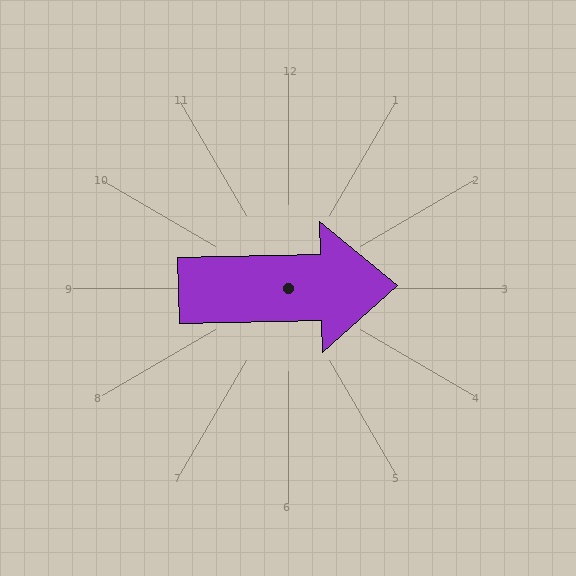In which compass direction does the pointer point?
East.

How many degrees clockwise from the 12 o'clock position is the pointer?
Approximately 89 degrees.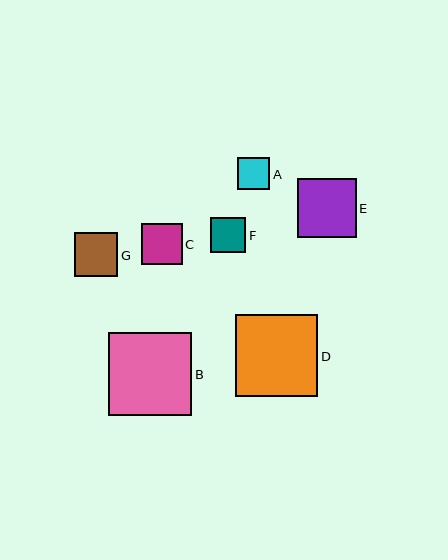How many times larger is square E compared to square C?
Square E is approximately 1.5 times the size of square C.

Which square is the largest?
Square B is the largest with a size of approximately 83 pixels.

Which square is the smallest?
Square A is the smallest with a size of approximately 32 pixels.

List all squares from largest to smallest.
From largest to smallest: B, D, E, G, C, F, A.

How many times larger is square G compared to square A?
Square G is approximately 1.4 times the size of square A.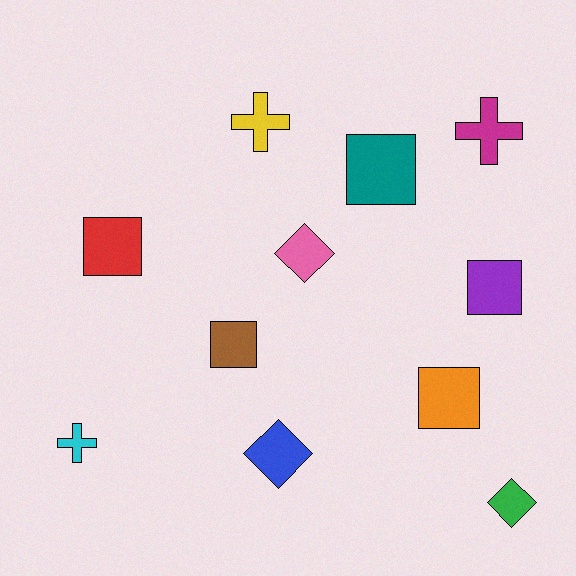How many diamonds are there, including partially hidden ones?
There are 3 diamonds.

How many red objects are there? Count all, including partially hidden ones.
There is 1 red object.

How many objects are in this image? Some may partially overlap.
There are 11 objects.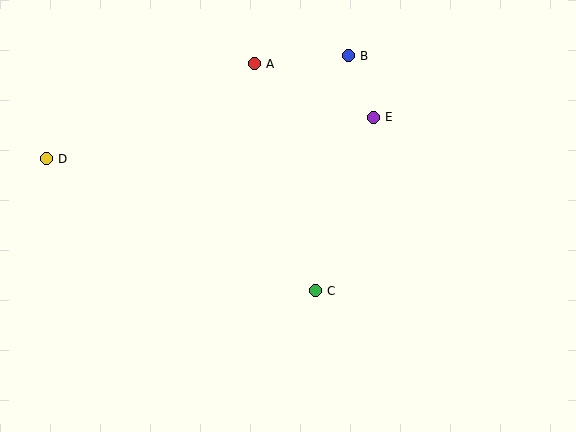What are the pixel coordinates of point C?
Point C is at (315, 291).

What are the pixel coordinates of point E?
Point E is at (373, 117).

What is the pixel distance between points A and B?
The distance between A and B is 94 pixels.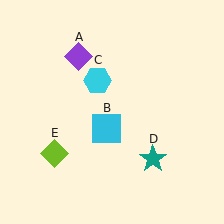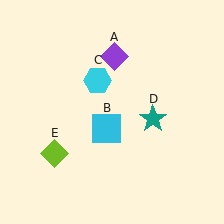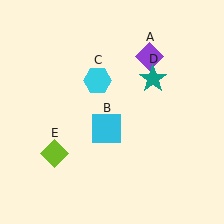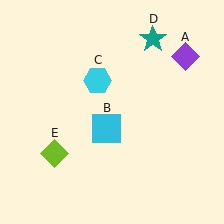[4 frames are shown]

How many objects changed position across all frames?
2 objects changed position: purple diamond (object A), teal star (object D).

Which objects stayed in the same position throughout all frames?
Cyan square (object B) and cyan hexagon (object C) and lime diamond (object E) remained stationary.